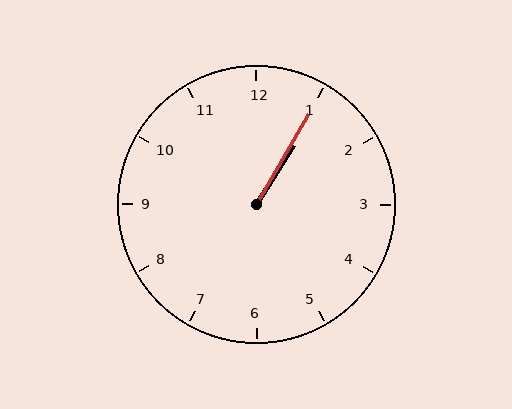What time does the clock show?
1:05.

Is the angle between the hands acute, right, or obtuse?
It is acute.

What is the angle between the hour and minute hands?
Approximately 2 degrees.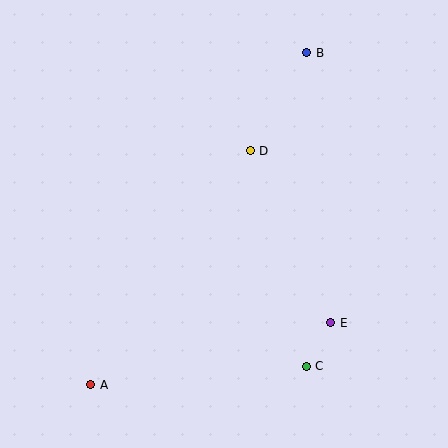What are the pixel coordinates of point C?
Point C is at (306, 366).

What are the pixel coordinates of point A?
Point A is at (91, 385).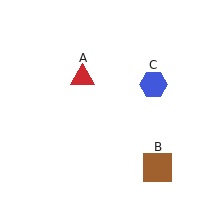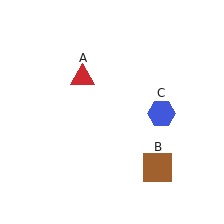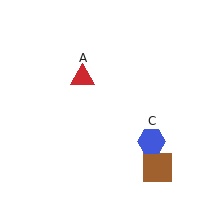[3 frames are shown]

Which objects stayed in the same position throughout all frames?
Red triangle (object A) and brown square (object B) remained stationary.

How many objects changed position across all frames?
1 object changed position: blue hexagon (object C).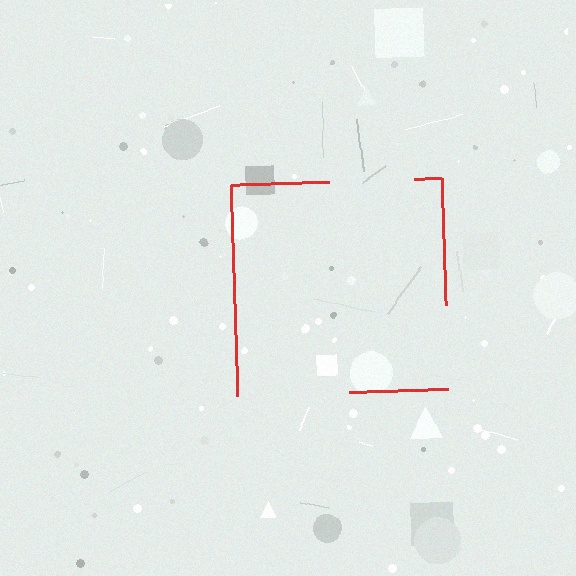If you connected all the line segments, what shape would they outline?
They would outline a square.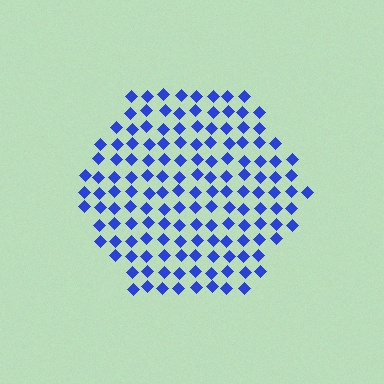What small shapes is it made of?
It is made of small diamonds.